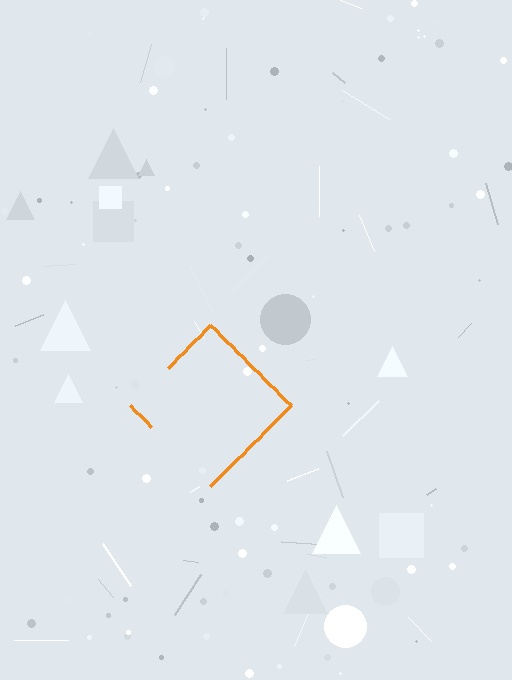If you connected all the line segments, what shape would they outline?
They would outline a diamond.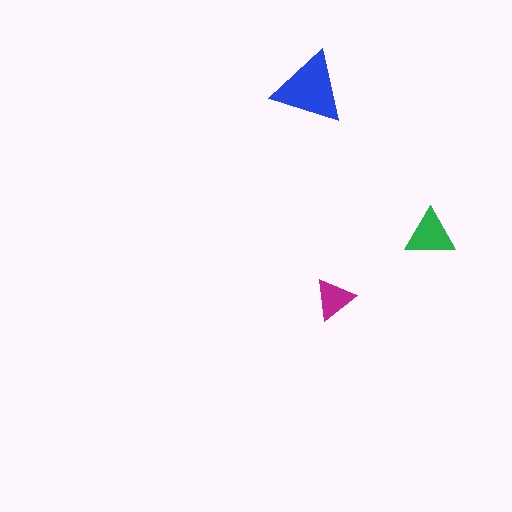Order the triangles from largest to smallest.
the blue one, the green one, the magenta one.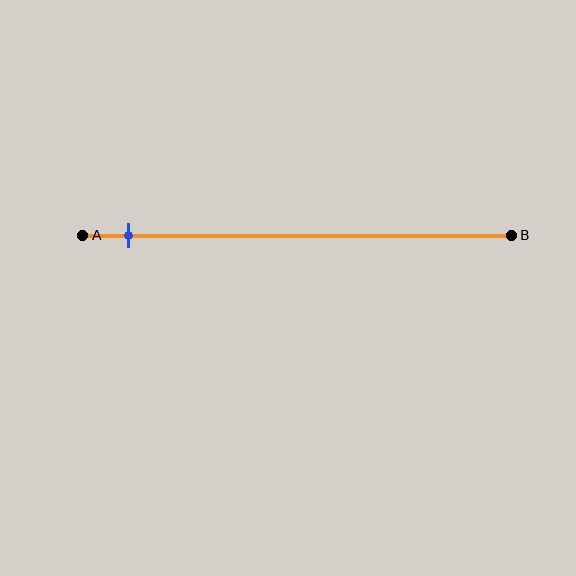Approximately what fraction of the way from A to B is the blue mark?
The blue mark is approximately 10% of the way from A to B.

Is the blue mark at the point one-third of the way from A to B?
No, the mark is at about 10% from A, not at the 33% one-third point.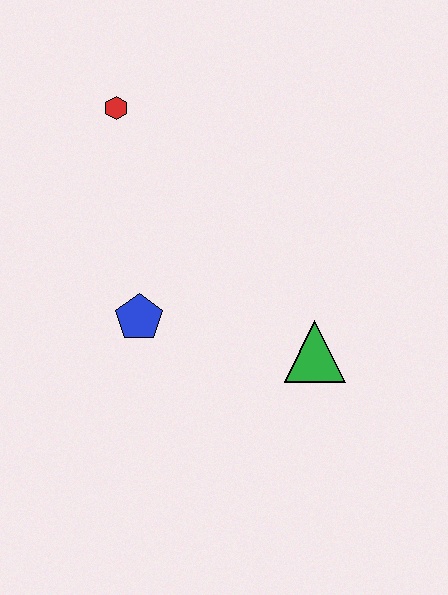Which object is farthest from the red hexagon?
The green triangle is farthest from the red hexagon.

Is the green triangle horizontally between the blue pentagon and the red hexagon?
No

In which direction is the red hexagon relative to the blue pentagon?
The red hexagon is above the blue pentagon.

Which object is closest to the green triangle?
The blue pentagon is closest to the green triangle.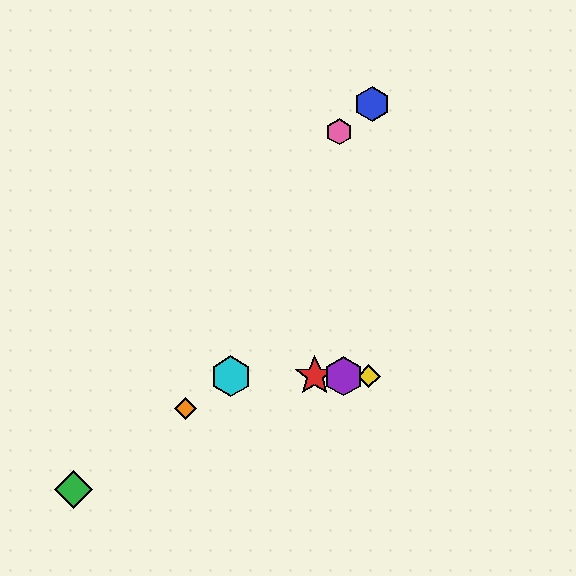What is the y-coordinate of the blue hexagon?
The blue hexagon is at y≈104.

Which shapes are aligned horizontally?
The red star, the yellow diamond, the purple hexagon, the cyan hexagon are aligned horizontally.